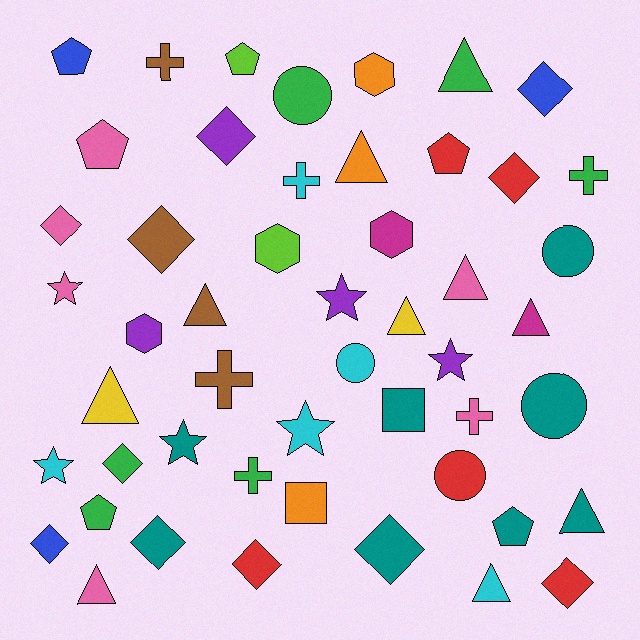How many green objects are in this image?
There are 6 green objects.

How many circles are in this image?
There are 5 circles.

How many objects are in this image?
There are 50 objects.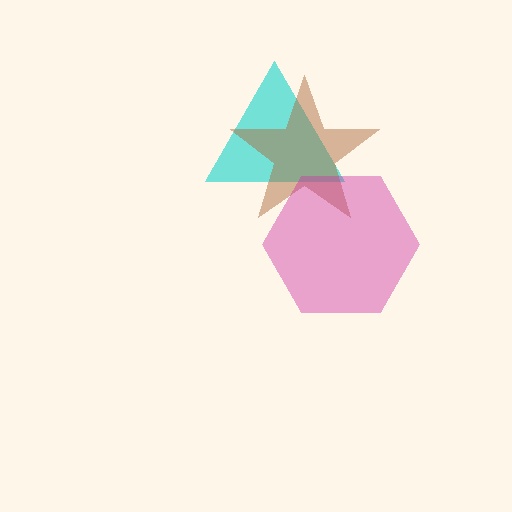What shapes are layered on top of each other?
The layered shapes are: a cyan triangle, a brown star, a magenta hexagon.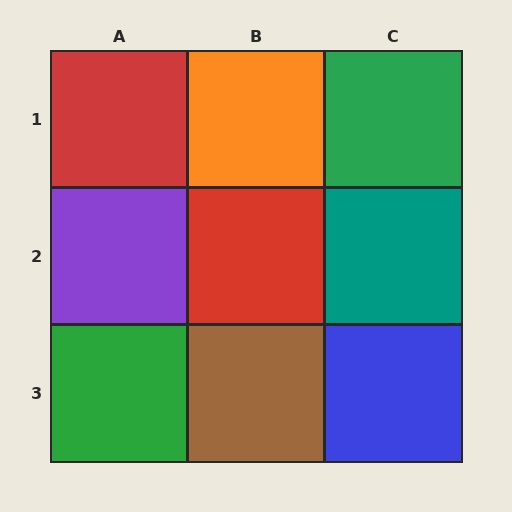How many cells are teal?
1 cell is teal.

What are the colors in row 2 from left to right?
Purple, red, teal.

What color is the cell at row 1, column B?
Orange.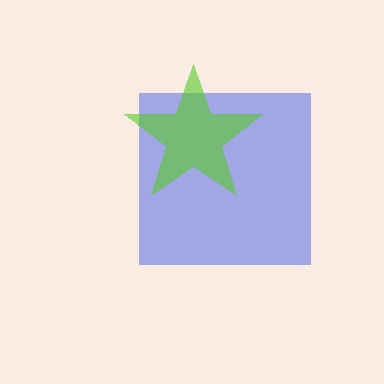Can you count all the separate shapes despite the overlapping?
Yes, there are 2 separate shapes.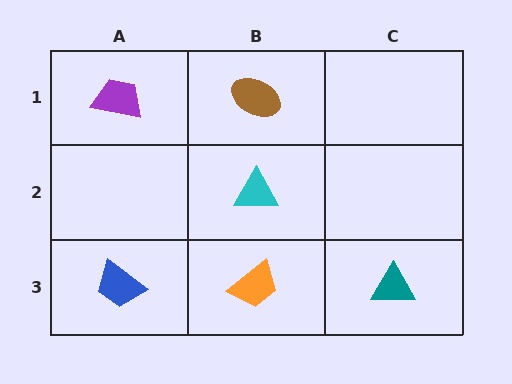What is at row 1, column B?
A brown ellipse.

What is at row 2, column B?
A cyan triangle.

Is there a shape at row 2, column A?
No, that cell is empty.